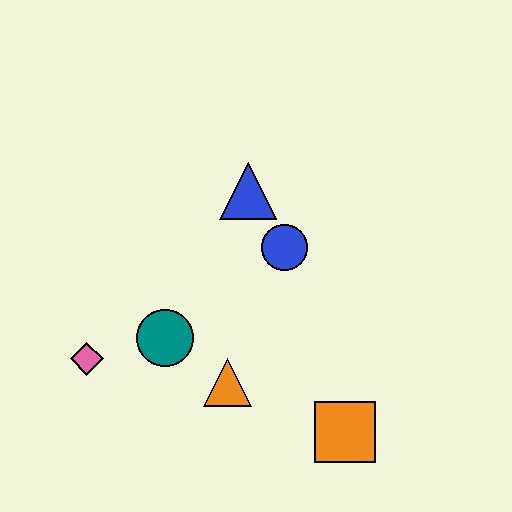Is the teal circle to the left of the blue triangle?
Yes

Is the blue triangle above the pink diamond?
Yes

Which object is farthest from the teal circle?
The orange square is farthest from the teal circle.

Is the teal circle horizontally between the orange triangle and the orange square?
No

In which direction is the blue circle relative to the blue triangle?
The blue circle is below the blue triangle.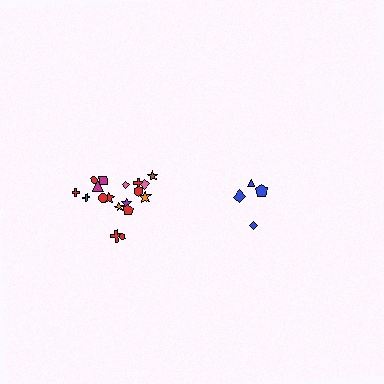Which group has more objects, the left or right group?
The left group.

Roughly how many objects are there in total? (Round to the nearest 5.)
Roughly 20 objects in total.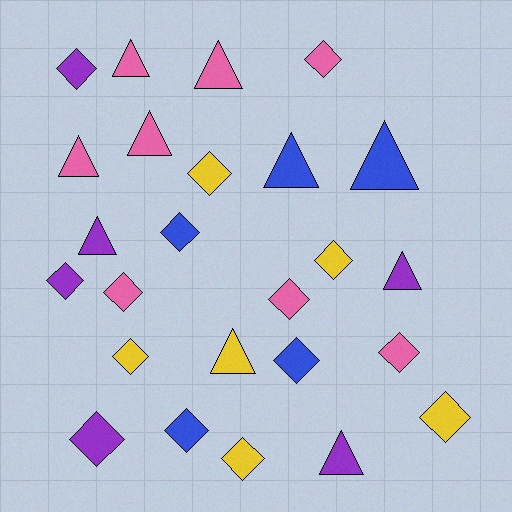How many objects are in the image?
There are 25 objects.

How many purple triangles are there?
There are 3 purple triangles.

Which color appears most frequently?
Pink, with 8 objects.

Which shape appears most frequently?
Diamond, with 15 objects.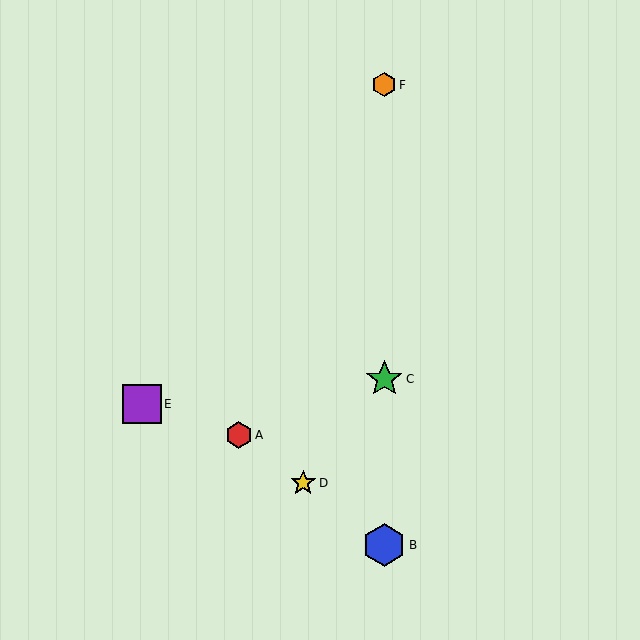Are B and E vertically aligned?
No, B is at x≈384 and E is at x≈142.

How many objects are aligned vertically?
3 objects (B, C, F) are aligned vertically.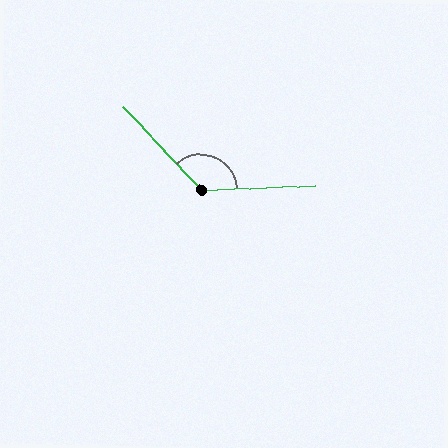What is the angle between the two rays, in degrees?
Approximately 130 degrees.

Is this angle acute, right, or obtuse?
It is obtuse.